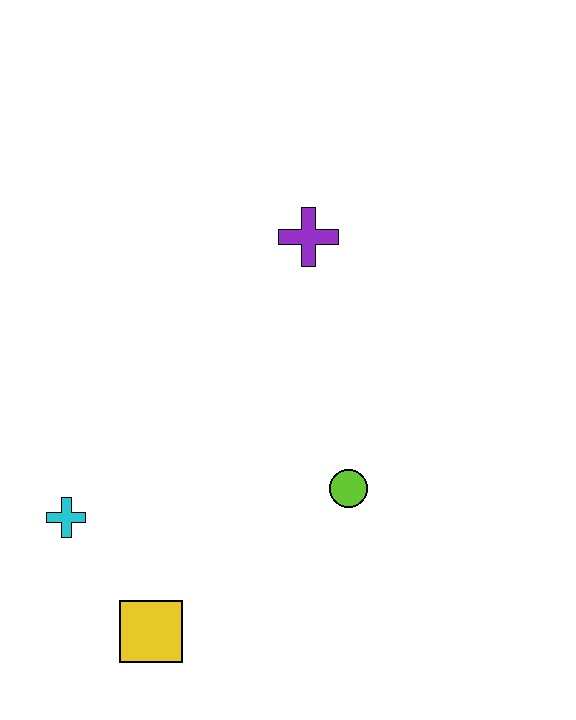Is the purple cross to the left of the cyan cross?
No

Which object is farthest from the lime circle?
The cyan cross is farthest from the lime circle.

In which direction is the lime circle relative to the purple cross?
The lime circle is below the purple cross.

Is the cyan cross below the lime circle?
Yes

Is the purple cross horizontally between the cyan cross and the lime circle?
Yes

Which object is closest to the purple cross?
The lime circle is closest to the purple cross.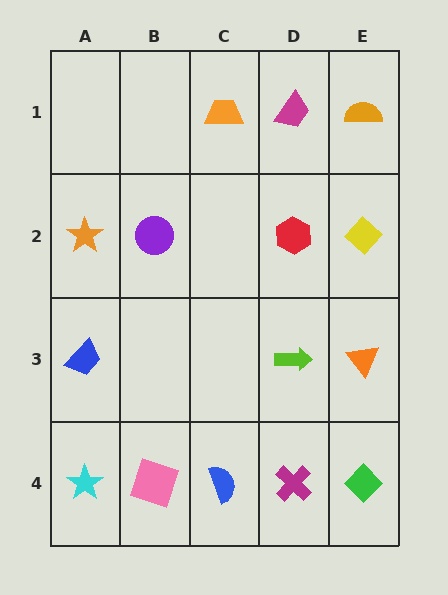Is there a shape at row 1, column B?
No, that cell is empty.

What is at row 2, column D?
A red hexagon.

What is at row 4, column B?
A pink square.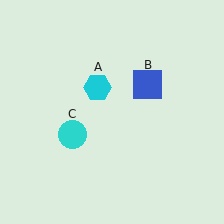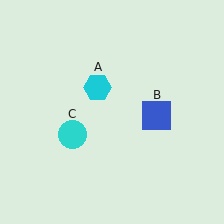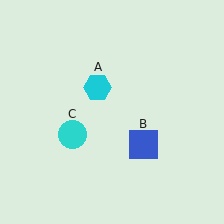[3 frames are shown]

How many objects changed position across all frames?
1 object changed position: blue square (object B).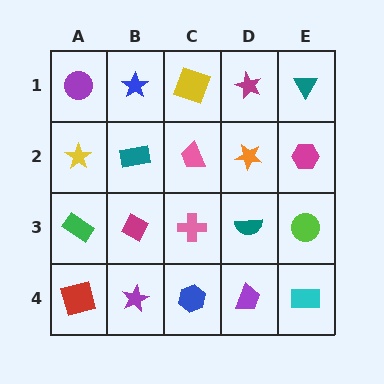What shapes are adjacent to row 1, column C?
A pink trapezoid (row 2, column C), a blue star (row 1, column B), a magenta star (row 1, column D).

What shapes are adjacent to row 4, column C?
A pink cross (row 3, column C), a purple star (row 4, column B), a purple trapezoid (row 4, column D).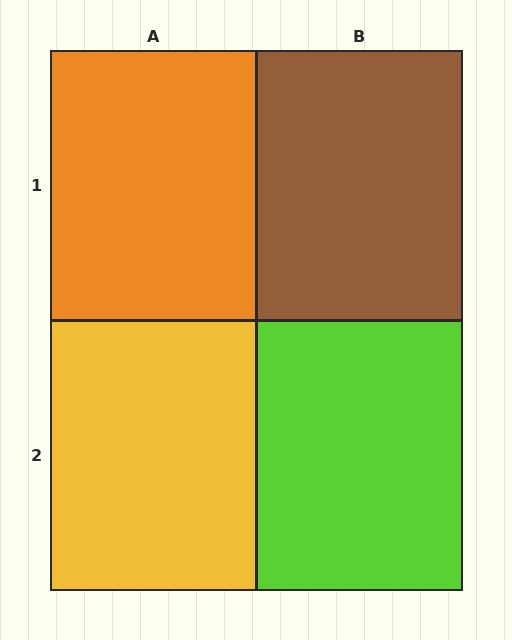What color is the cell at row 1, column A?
Orange.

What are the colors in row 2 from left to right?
Yellow, lime.